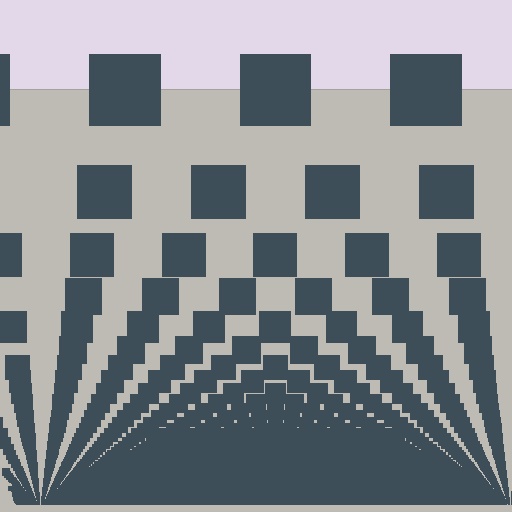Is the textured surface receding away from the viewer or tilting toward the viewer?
The surface appears to tilt toward the viewer. Texture elements get larger and sparser toward the top.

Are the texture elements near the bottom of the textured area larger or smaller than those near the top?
Smaller. The gradient is inverted — elements near the bottom are smaller and denser.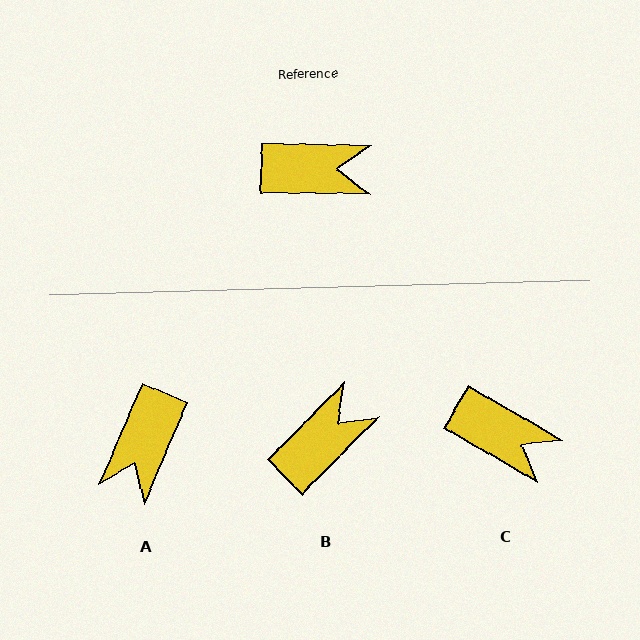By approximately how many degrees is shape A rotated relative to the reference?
Approximately 112 degrees clockwise.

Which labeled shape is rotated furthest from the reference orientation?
A, about 112 degrees away.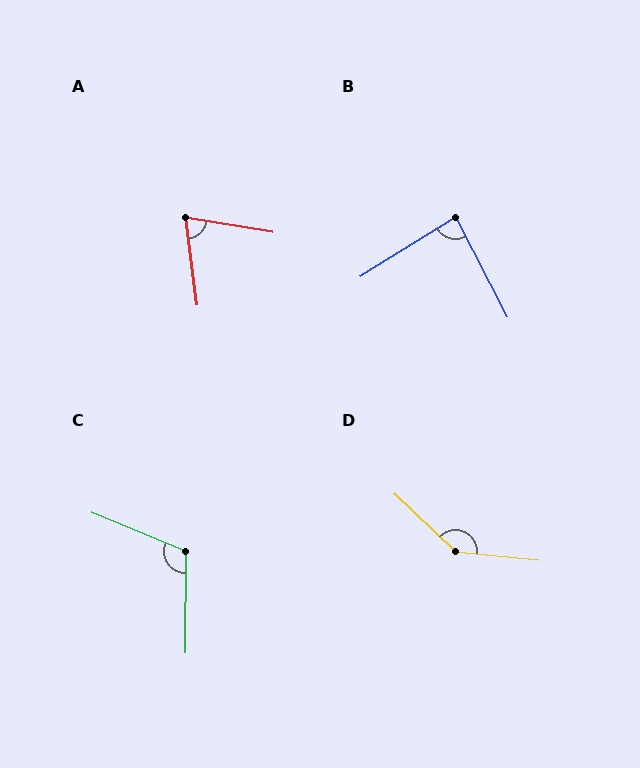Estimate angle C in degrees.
Approximately 112 degrees.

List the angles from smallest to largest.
A (73°), B (85°), C (112°), D (142°).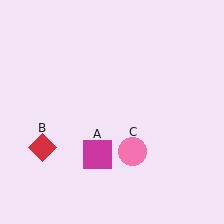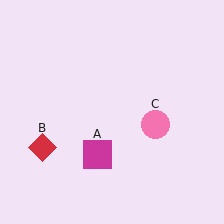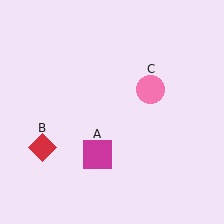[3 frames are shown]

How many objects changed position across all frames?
1 object changed position: pink circle (object C).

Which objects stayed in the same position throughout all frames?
Magenta square (object A) and red diamond (object B) remained stationary.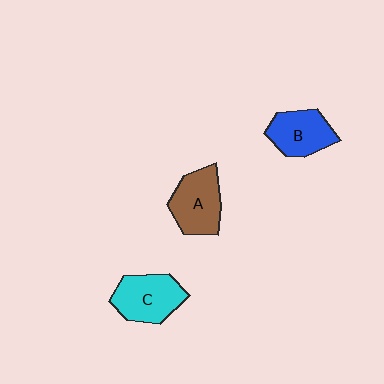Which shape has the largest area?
Shape C (cyan).